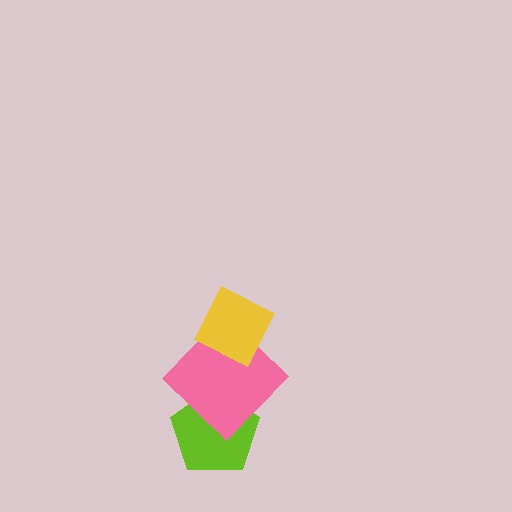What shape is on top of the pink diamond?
The yellow diamond is on top of the pink diamond.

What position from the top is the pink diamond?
The pink diamond is 2nd from the top.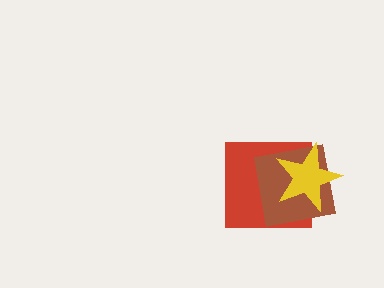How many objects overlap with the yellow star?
2 objects overlap with the yellow star.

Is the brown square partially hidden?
Yes, it is partially covered by another shape.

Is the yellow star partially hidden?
No, no other shape covers it.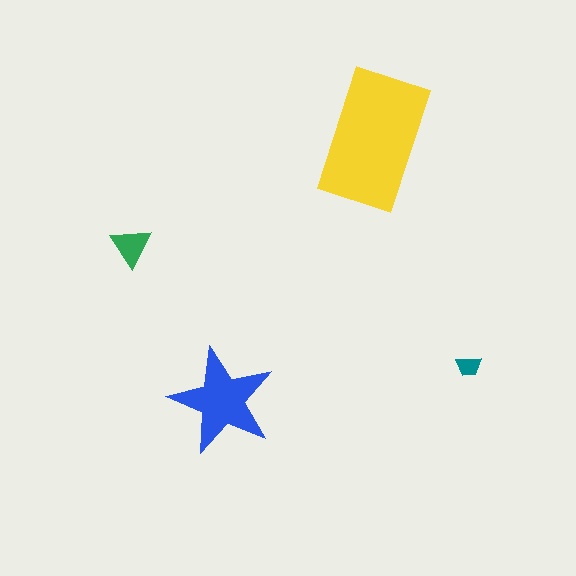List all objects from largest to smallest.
The yellow rectangle, the blue star, the green triangle, the teal trapezoid.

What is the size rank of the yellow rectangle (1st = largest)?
1st.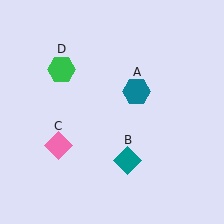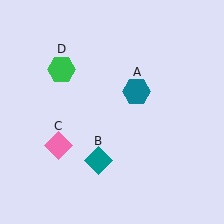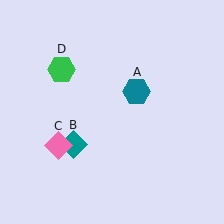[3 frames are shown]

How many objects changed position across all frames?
1 object changed position: teal diamond (object B).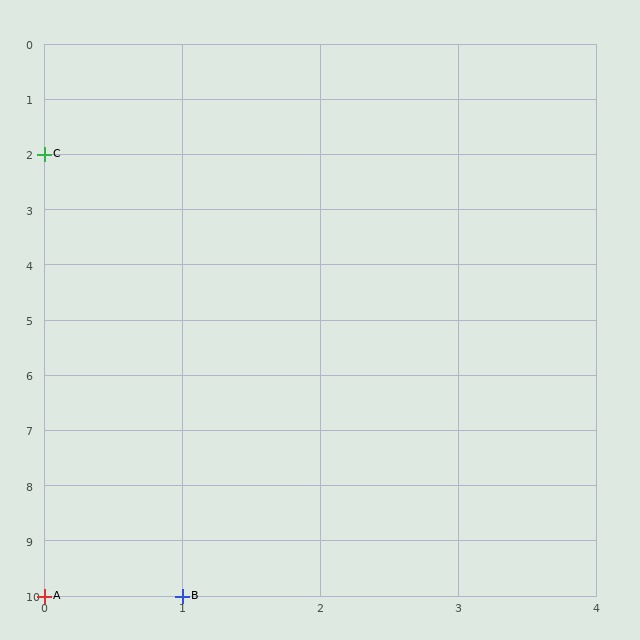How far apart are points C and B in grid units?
Points C and B are 1 column and 8 rows apart (about 8.1 grid units diagonally).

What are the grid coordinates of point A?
Point A is at grid coordinates (0, 10).